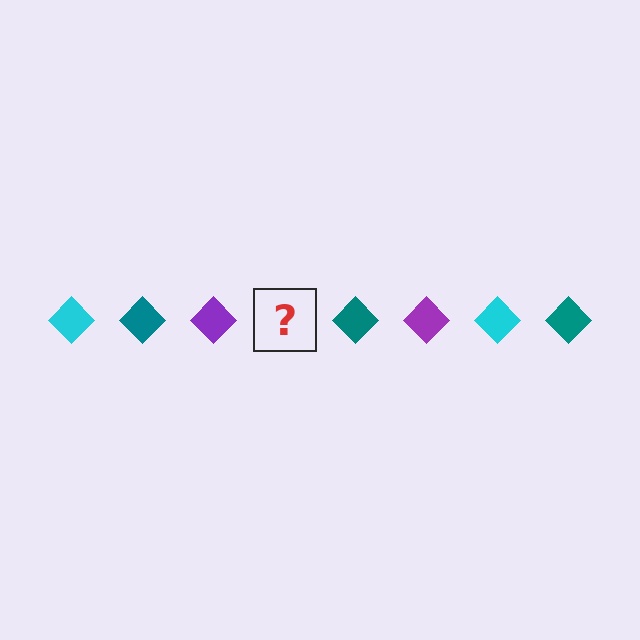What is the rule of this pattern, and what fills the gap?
The rule is that the pattern cycles through cyan, teal, purple diamonds. The gap should be filled with a cyan diamond.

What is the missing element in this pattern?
The missing element is a cyan diamond.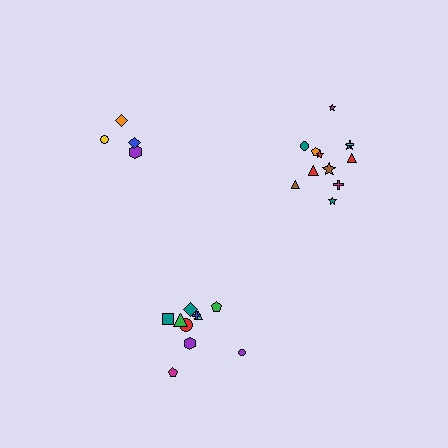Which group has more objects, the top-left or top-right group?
The top-right group.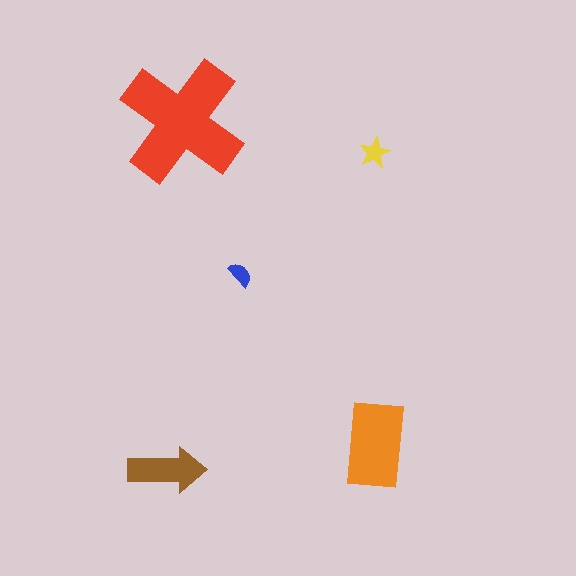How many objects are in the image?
There are 5 objects in the image.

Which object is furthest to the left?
The brown arrow is leftmost.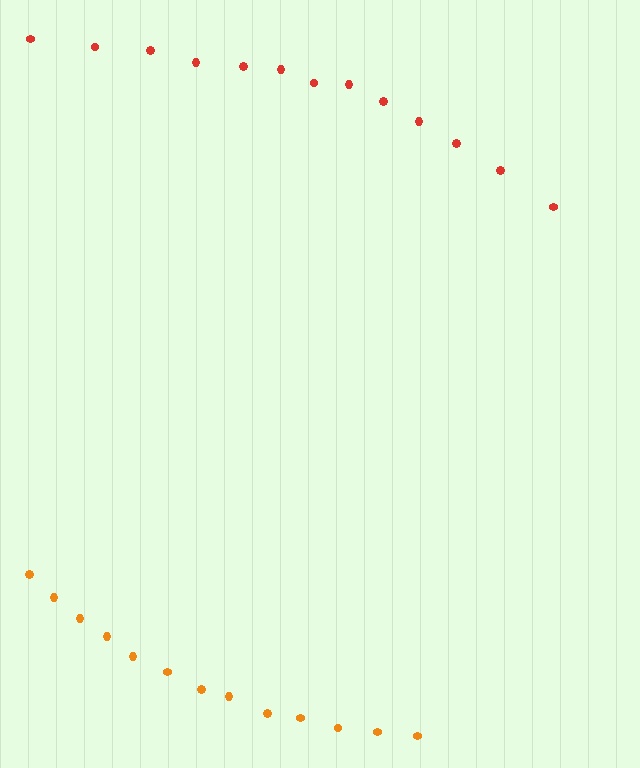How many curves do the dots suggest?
There are 2 distinct paths.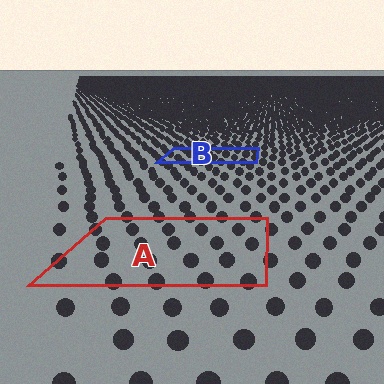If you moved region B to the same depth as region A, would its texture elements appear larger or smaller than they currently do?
They would appear larger. At a closer depth, the same texture elements are projected at a bigger on-screen size.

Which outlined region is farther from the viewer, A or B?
Region B is farther from the viewer — the texture elements inside it appear smaller and more densely packed.